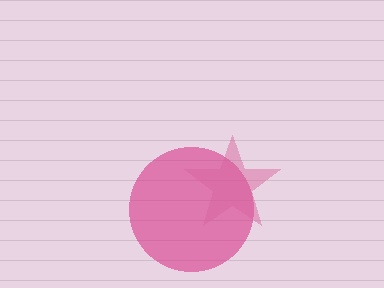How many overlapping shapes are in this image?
There are 2 overlapping shapes in the image.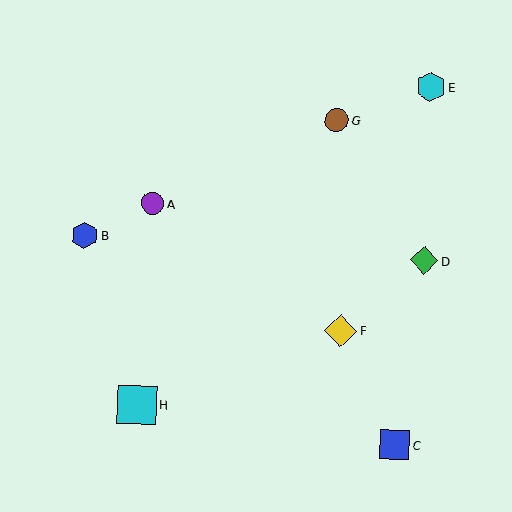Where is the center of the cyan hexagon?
The center of the cyan hexagon is at (431, 87).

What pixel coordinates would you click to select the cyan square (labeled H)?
Click at (137, 405) to select the cyan square H.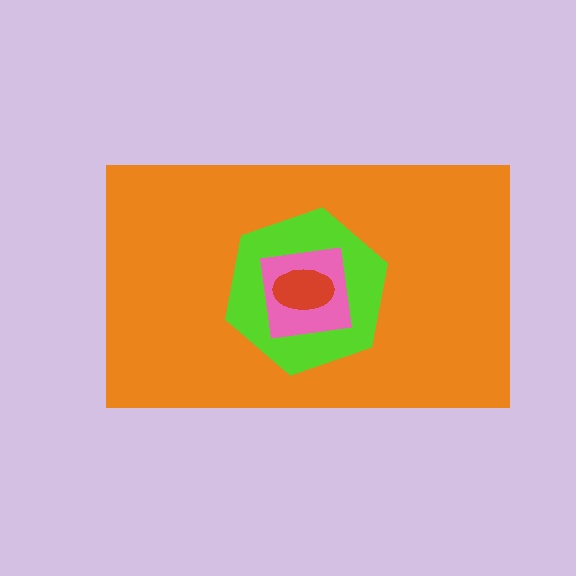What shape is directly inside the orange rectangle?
The lime hexagon.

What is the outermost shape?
The orange rectangle.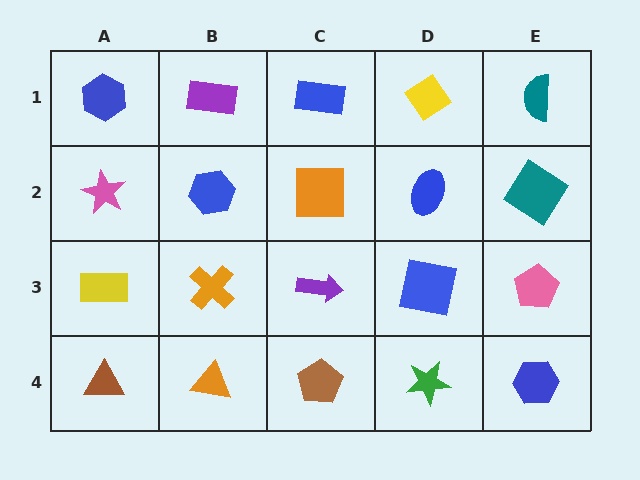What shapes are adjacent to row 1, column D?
A blue ellipse (row 2, column D), a blue rectangle (row 1, column C), a teal semicircle (row 1, column E).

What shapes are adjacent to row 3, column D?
A blue ellipse (row 2, column D), a green star (row 4, column D), a purple arrow (row 3, column C), a pink pentagon (row 3, column E).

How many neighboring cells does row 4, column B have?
3.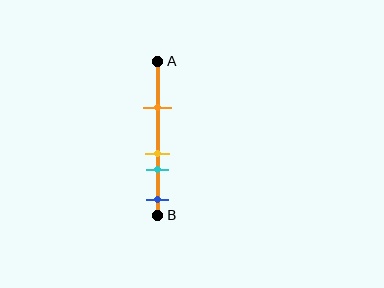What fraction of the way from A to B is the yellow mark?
The yellow mark is approximately 60% (0.6) of the way from A to B.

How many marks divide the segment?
There are 4 marks dividing the segment.